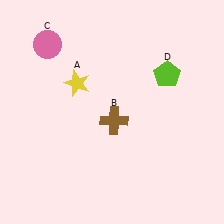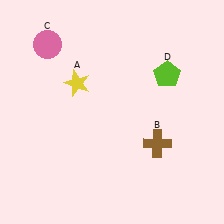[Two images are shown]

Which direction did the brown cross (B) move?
The brown cross (B) moved right.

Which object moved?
The brown cross (B) moved right.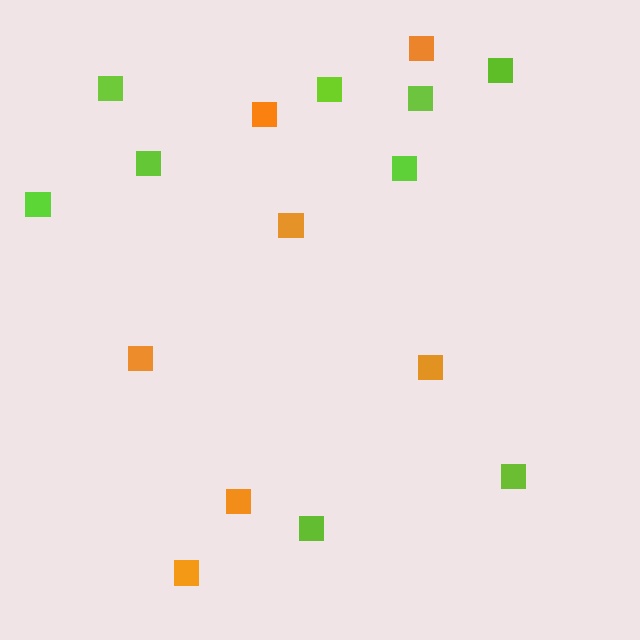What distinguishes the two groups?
There are 2 groups: one group of orange squares (7) and one group of lime squares (9).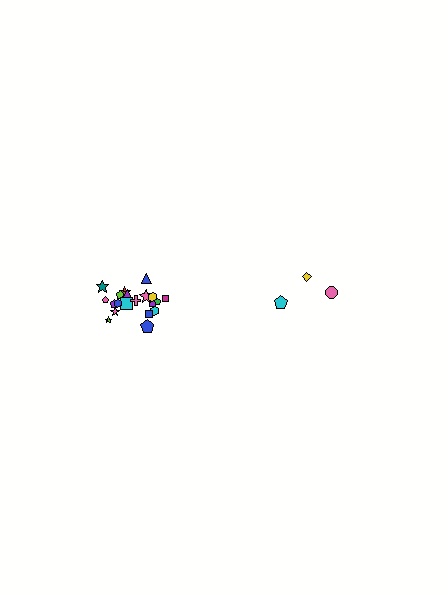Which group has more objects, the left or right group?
The left group.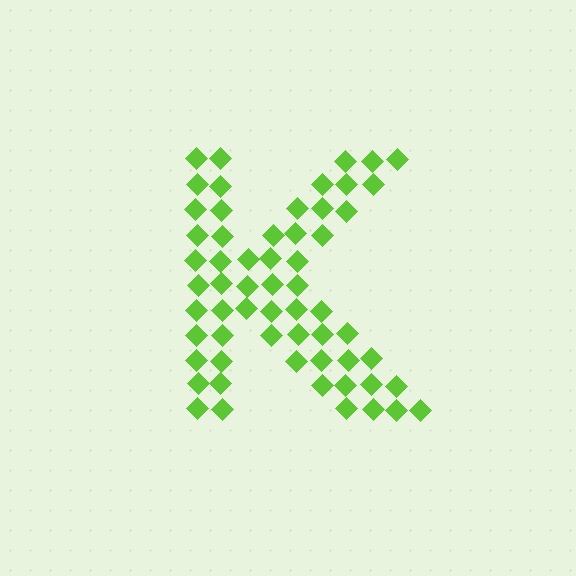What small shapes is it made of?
It is made of small diamonds.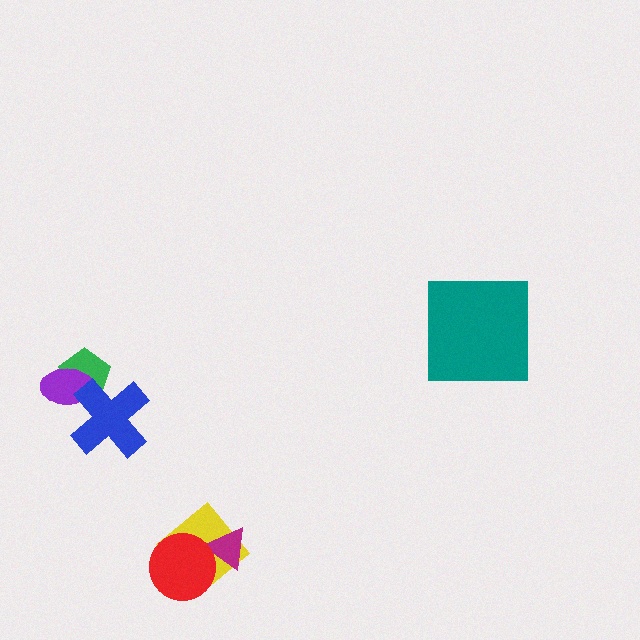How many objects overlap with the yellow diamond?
2 objects overlap with the yellow diamond.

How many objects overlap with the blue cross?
2 objects overlap with the blue cross.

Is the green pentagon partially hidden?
Yes, it is partially covered by another shape.